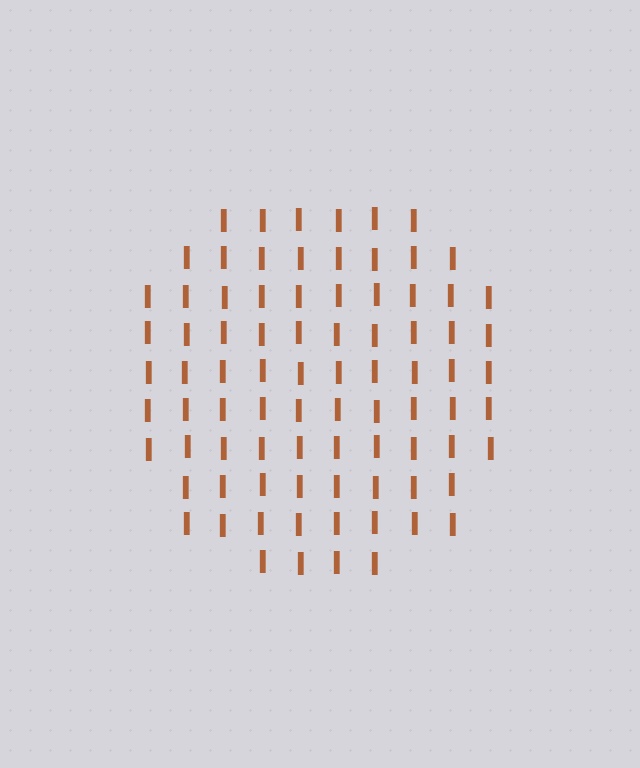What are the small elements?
The small elements are letter I's.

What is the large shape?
The large shape is a circle.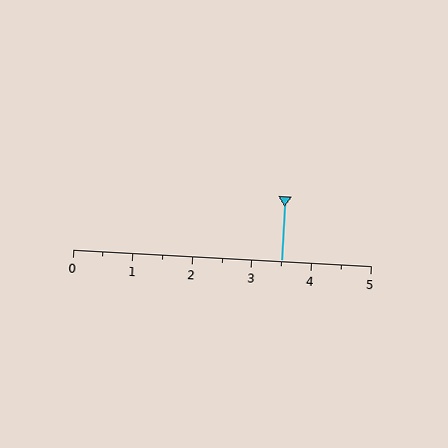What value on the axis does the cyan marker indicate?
The marker indicates approximately 3.5.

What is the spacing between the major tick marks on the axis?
The major ticks are spaced 1 apart.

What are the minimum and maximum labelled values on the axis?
The axis runs from 0 to 5.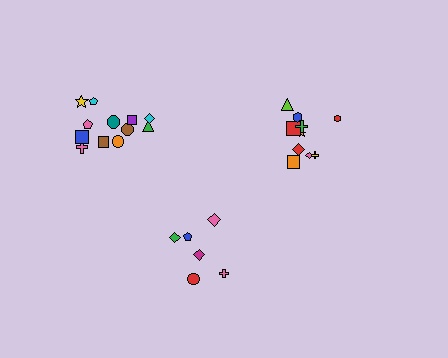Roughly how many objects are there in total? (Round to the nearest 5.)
Roughly 30 objects in total.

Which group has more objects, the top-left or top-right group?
The top-left group.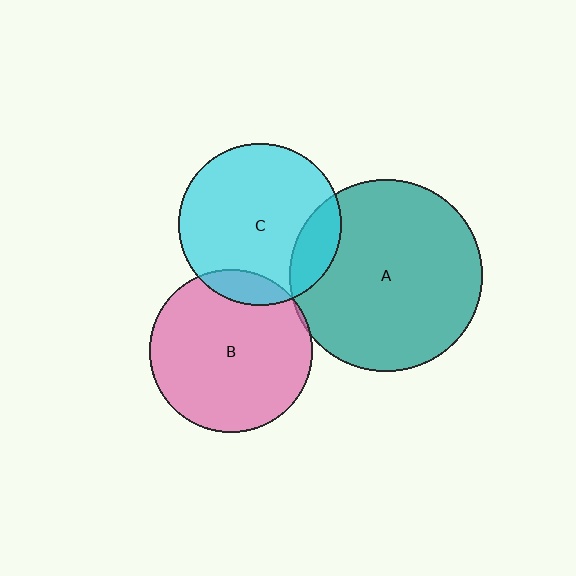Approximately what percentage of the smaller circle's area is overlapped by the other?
Approximately 5%.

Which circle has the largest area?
Circle A (teal).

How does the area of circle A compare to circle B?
Approximately 1.4 times.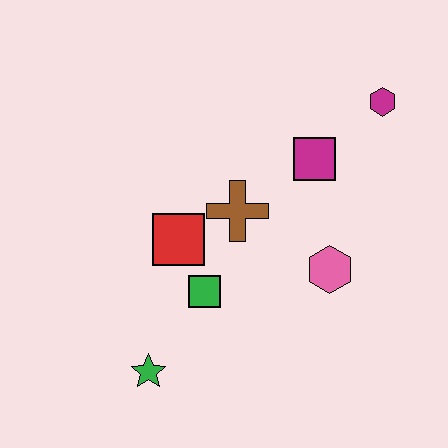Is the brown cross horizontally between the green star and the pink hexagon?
Yes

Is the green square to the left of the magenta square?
Yes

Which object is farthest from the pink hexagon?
The green star is farthest from the pink hexagon.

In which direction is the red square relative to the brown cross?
The red square is to the left of the brown cross.